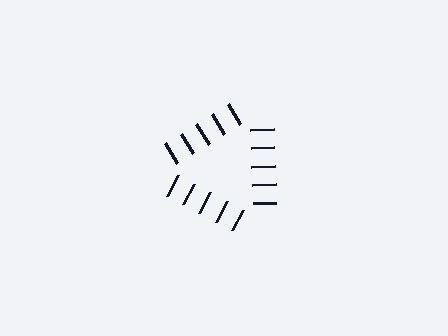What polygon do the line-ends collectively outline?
An illusory triangle — the line segments terminate on its edges but no continuous stroke is drawn.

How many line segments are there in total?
15 — 5 along each of the 3 edges.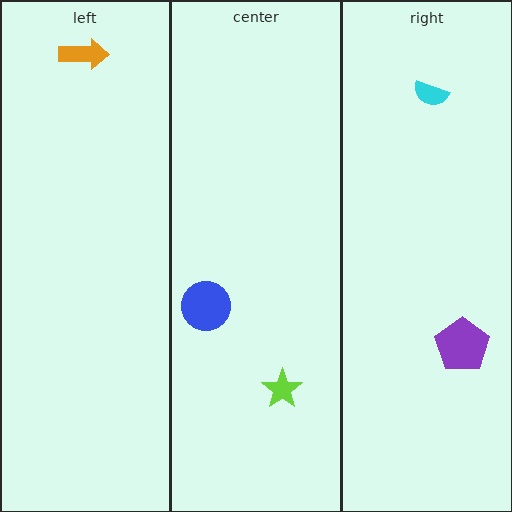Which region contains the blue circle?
The center region.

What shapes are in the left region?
The orange arrow.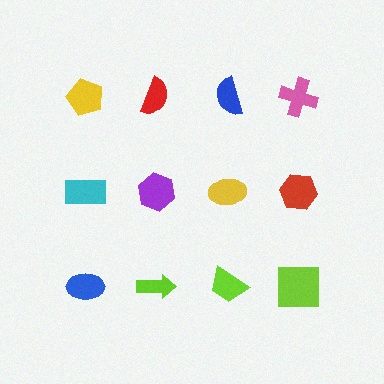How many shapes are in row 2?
4 shapes.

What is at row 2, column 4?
A red hexagon.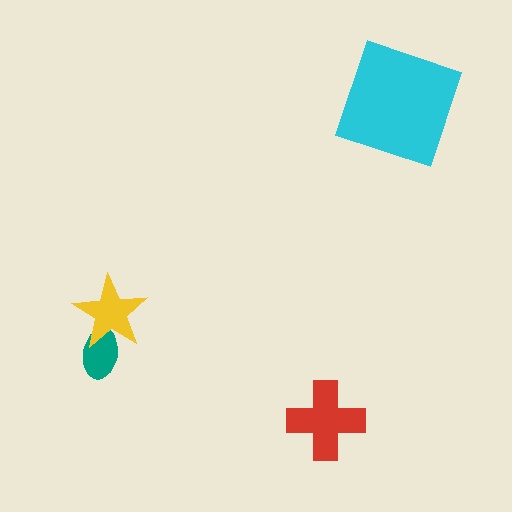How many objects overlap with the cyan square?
0 objects overlap with the cyan square.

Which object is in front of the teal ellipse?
The yellow star is in front of the teal ellipse.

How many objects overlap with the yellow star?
1 object overlaps with the yellow star.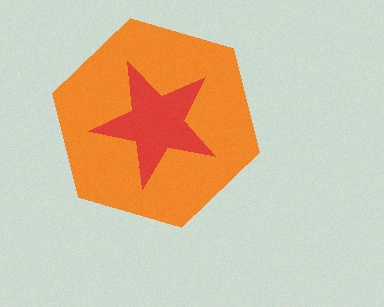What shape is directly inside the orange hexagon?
The red star.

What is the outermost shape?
The orange hexagon.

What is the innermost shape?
The red star.